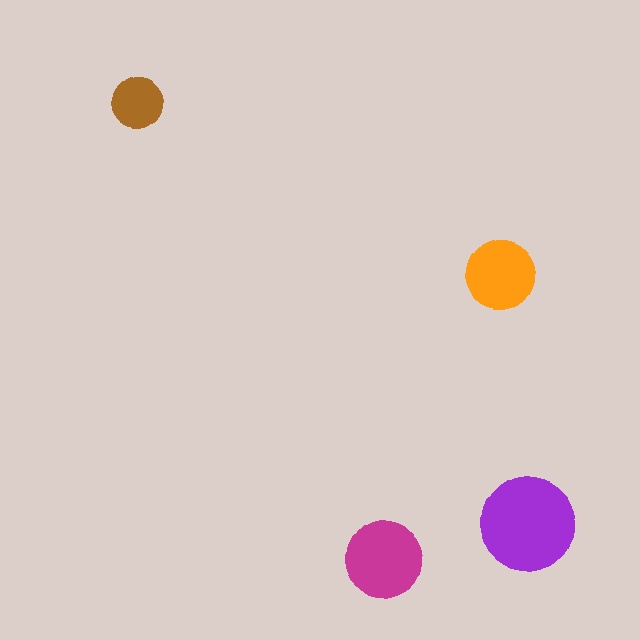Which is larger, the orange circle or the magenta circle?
The magenta one.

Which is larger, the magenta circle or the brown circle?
The magenta one.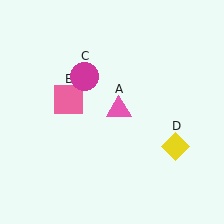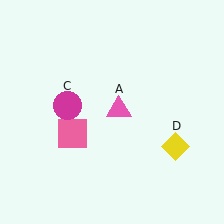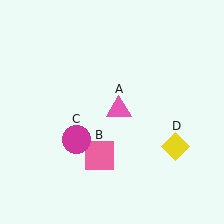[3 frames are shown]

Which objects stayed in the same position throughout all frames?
Pink triangle (object A) and yellow diamond (object D) remained stationary.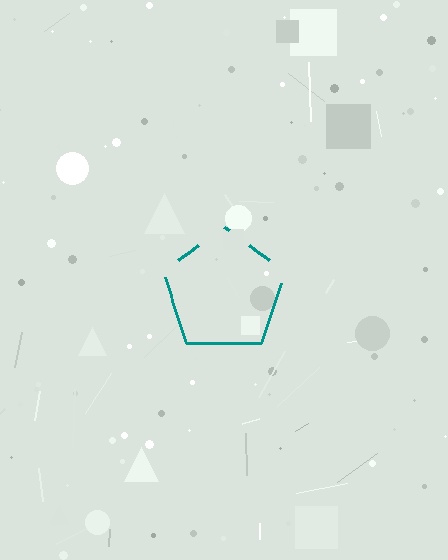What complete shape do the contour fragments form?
The contour fragments form a pentagon.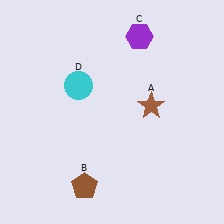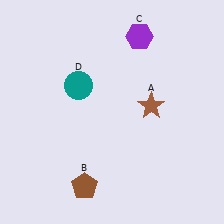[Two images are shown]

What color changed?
The circle (D) changed from cyan in Image 1 to teal in Image 2.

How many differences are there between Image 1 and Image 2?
There is 1 difference between the two images.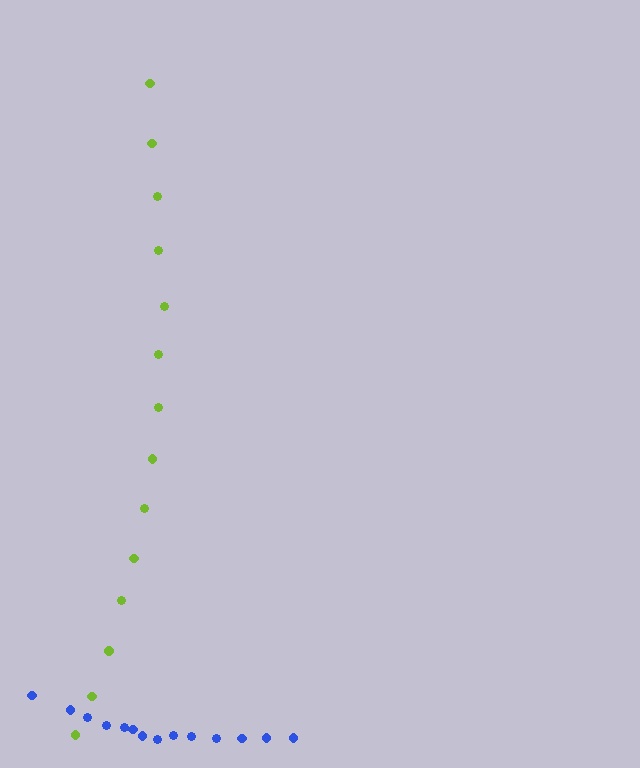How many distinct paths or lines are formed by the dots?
There are 2 distinct paths.